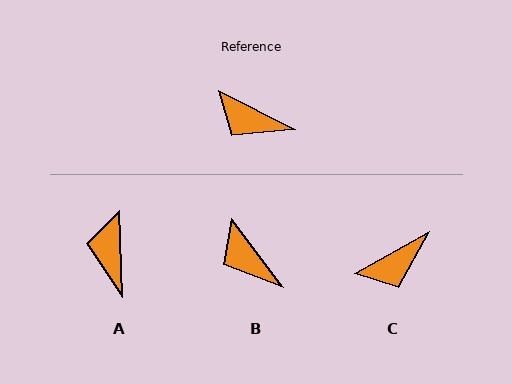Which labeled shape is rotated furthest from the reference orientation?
A, about 62 degrees away.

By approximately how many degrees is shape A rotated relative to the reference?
Approximately 62 degrees clockwise.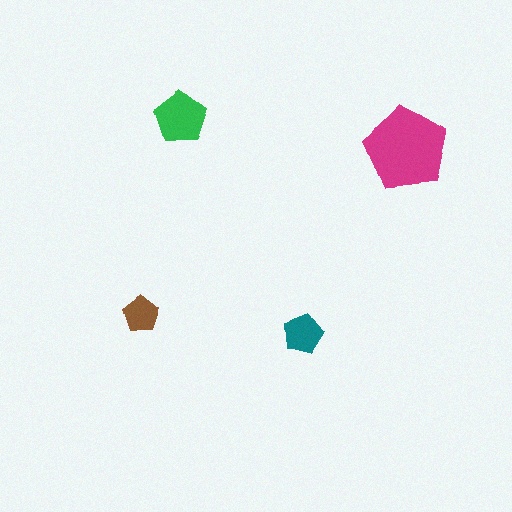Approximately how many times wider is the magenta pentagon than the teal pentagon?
About 2 times wider.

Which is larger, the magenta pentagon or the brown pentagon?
The magenta one.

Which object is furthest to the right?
The magenta pentagon is rightmost.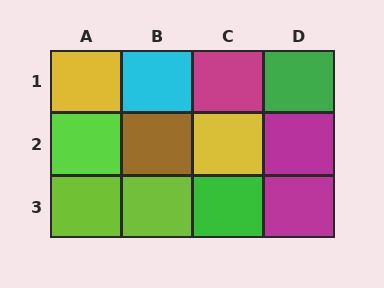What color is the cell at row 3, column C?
Green.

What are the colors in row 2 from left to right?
Lime, brown, yellow, magenta.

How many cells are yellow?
2 cells are yellow.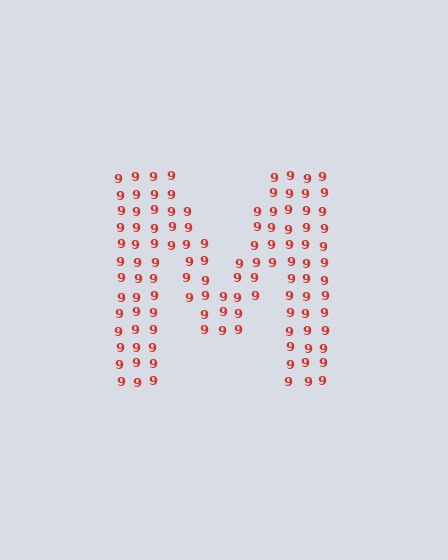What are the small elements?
The small elements are digit 9's.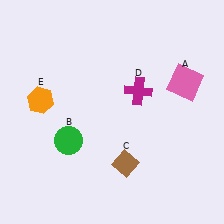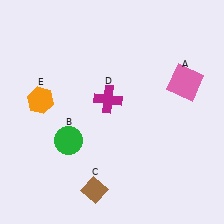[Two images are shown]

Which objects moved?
The objects that moved are: the brown diamond (C), the magenta cross (D).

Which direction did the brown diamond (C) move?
The brown diamond (C) moved left.